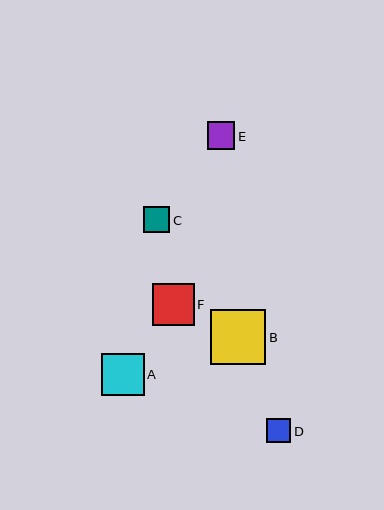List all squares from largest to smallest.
From largest to smallest: B, A, F, E, C, D.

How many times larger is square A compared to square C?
Square A is approximately 1.6 times the size of square C.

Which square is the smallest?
Square D is the smallest with a size of approximately 24 pixels.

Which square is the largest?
Square B is the largest with a size of approximately 55 pixels.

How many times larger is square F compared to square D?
Square F is approximately 1.8 times the size of square D.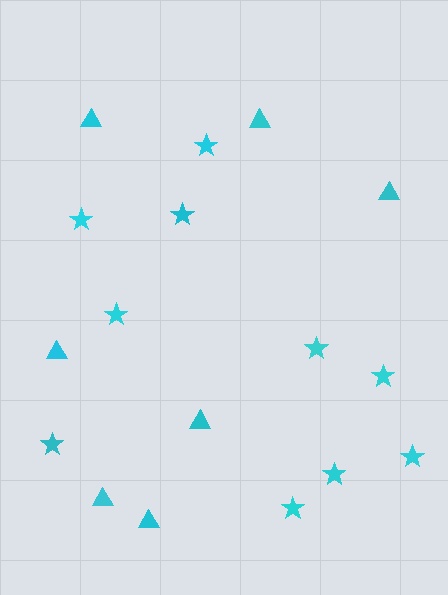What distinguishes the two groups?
There are 2 groups: one group of triangles (7) and one group of stars (10).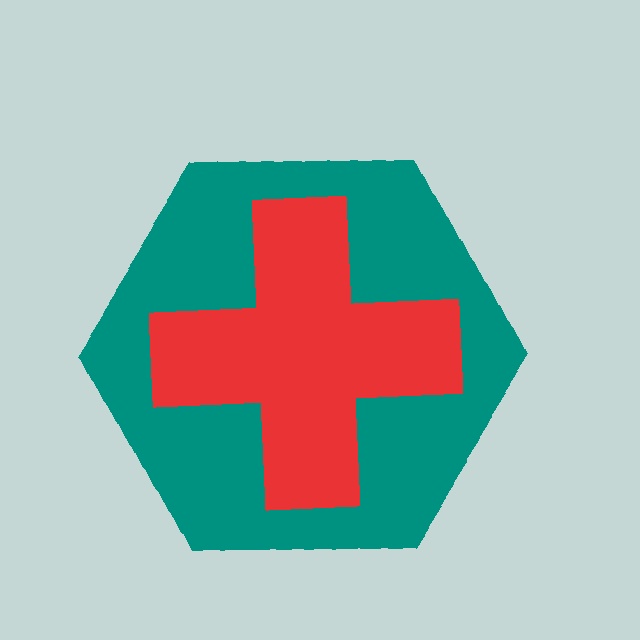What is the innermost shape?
The red cross.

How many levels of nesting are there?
2.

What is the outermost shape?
The teal hexagon.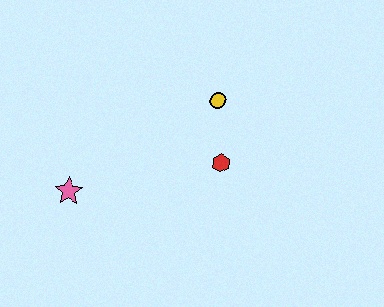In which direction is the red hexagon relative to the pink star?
The red hexagon is to the right of the pink star.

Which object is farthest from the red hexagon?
The pink star is farthest from the red hexagon.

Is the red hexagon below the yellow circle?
Yes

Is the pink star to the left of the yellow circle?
Yes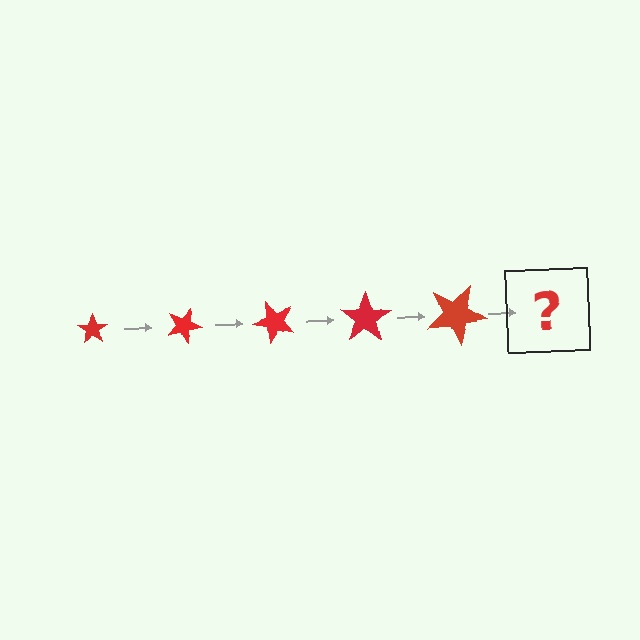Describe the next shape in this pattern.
It should be a star, larger than the previous one and rotated 125 degrees from the start.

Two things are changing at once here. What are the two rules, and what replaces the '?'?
The two rules are that the star grows larger each step and it rotates 25 degrees each step. The '?' should be a star, larger than the previous one and rotated 125 degrees from the start.